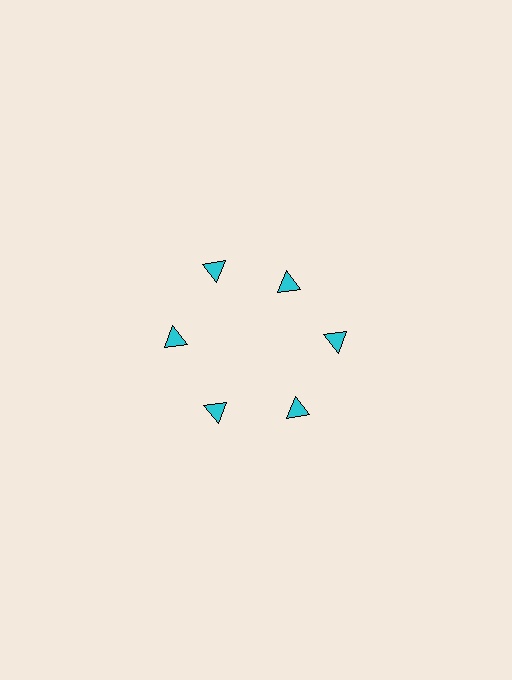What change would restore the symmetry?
The symmetry would be restored by moving it outward, back onto the ring so that all 6 triangles sit at equal angles and equal distance from the center.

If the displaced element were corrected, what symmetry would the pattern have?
It would have 6-fold rotational symmetry — the pattern would map onto itself every 60 degrees.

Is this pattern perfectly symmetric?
No. The 6 cyan triangles are arranged in a ring, but one element near the 1 o'clock position is pulled inward toward the center, breaking the 6-fold rotational symmetry.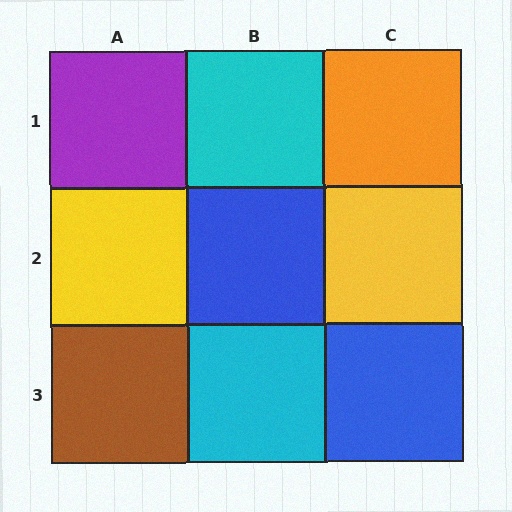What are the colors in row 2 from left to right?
Yellow, blue, yellow.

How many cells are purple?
1 cell is purple.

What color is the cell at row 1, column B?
Cyan.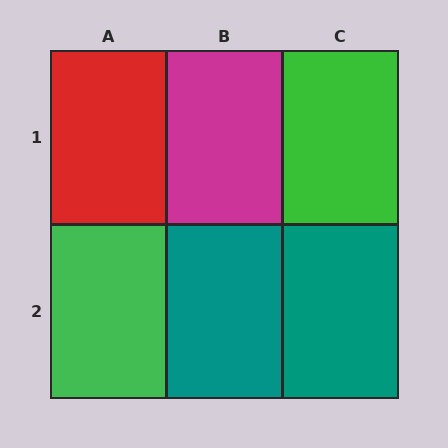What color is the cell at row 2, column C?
Teal.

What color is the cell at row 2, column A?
Green.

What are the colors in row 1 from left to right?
Red, magenta, green.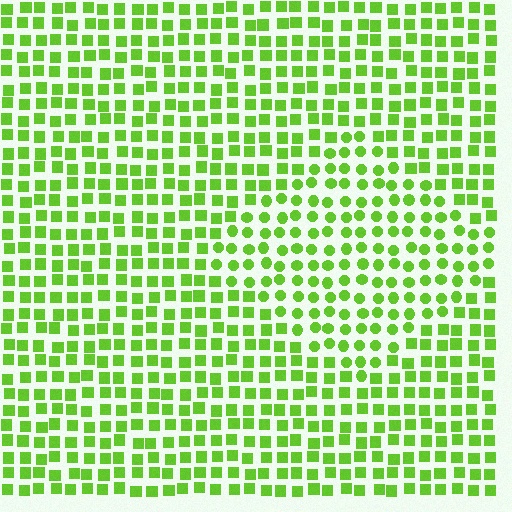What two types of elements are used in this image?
The image uses circles inside the diamond region and squares outside it.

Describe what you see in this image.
The image is filled with small lime elements arranged in a uniform grid. A diamond-shaped region contains circles, while the surrounding area contains squares. The boundary is defined purely by the change in element shape.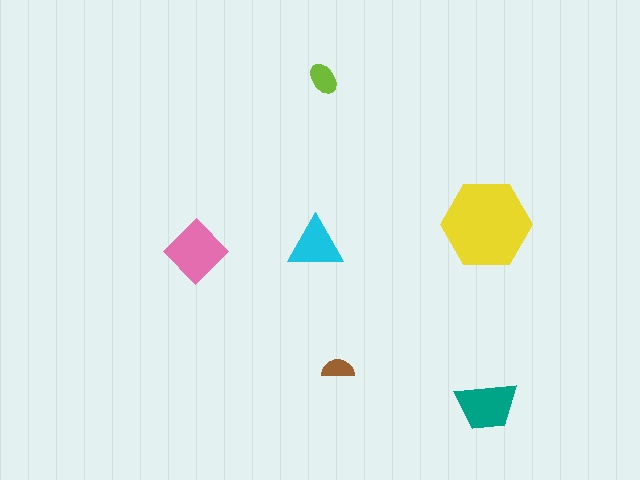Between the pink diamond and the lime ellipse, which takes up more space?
The pink diamond.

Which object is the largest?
The yellow hexagon.